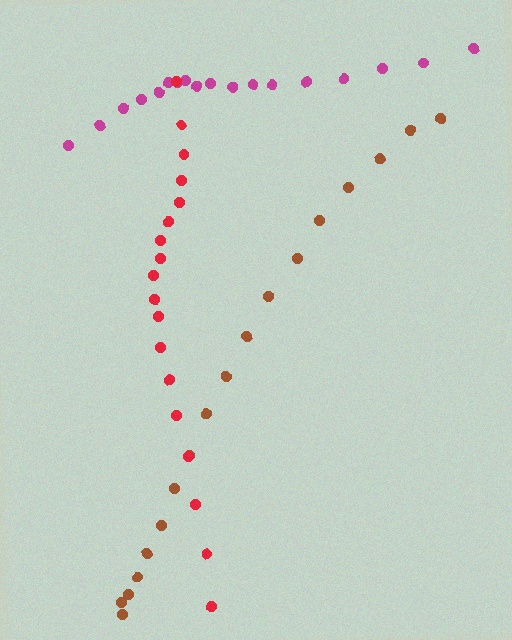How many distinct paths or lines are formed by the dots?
There are 3 distinct paths.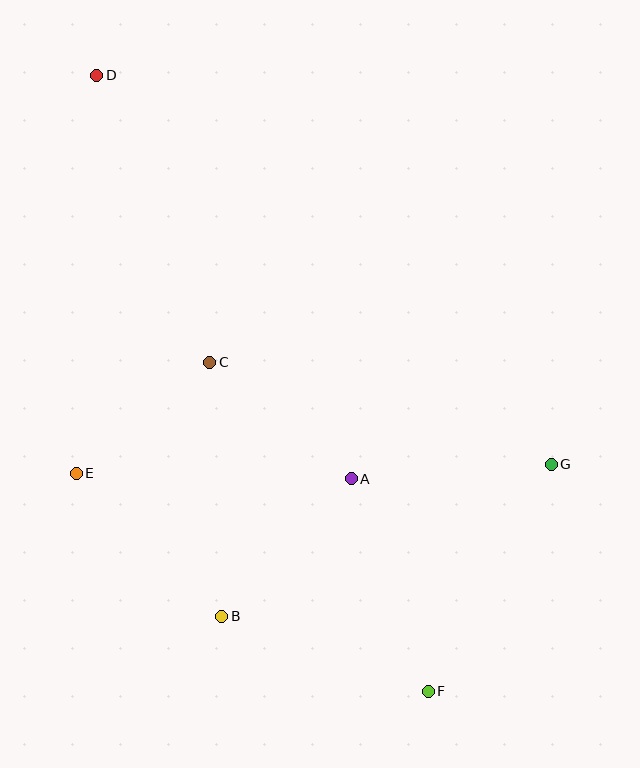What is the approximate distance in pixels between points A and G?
The distance between A and G is approximately 200 pixels.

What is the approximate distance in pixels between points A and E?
The distance between A and E is approximately 275 pixels.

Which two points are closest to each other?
Points C and E are closest to each other.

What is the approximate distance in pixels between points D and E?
The distance between D and E is approximately 398 pixels.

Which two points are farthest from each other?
Points D and F are farthest from each other.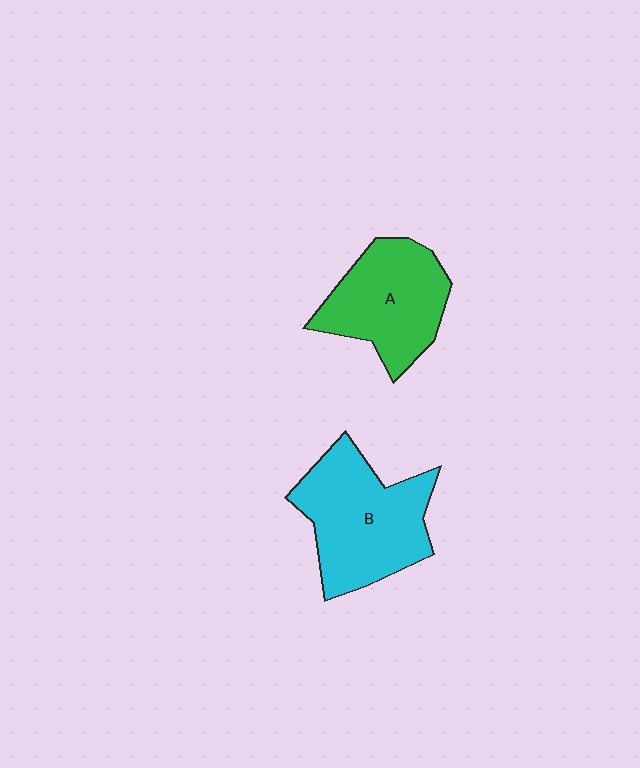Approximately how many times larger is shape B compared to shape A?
Approximately 1.2 times.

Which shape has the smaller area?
Shape A (green).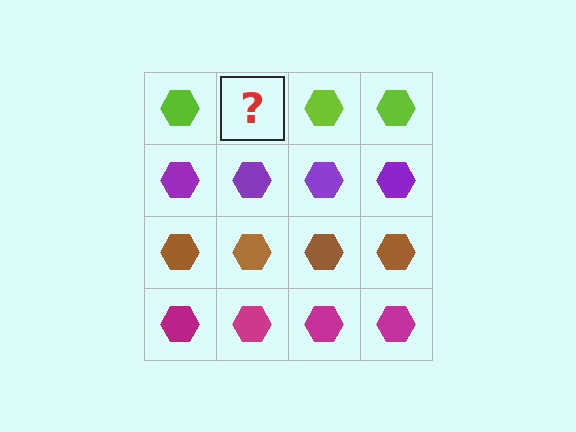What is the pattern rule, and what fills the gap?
The rule is that each row has a consistent color. The gap should be filled with a lime hexagon.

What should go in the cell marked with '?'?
The missing cell should contain a lime hexagon.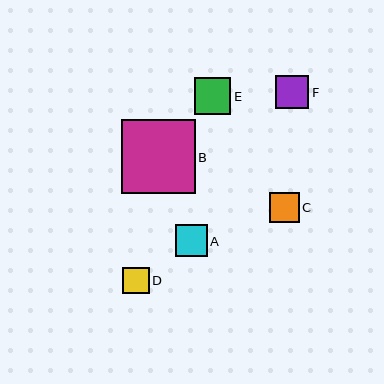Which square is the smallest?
Square D is the smallest with a size of approximately 26 pixels.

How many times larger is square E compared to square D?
Square E is approximately 1.4 times the size of square D.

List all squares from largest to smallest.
From largest to smallest: B, E, F, A, C, D.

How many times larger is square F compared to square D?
Square F is approximately 1.3 times the size of square D.